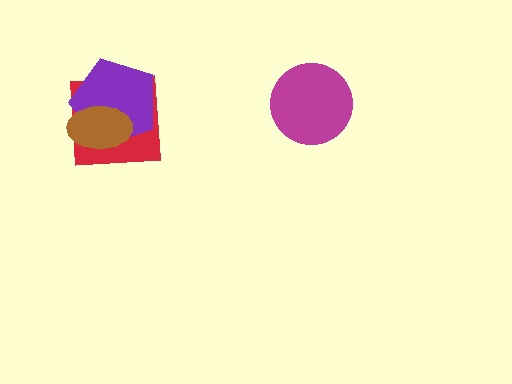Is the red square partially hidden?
Yes, it is partially covered by another shape.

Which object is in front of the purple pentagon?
The brown ellipse is in front of the purple pentagon.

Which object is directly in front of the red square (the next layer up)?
The purple pentagon is directly in front of the red square.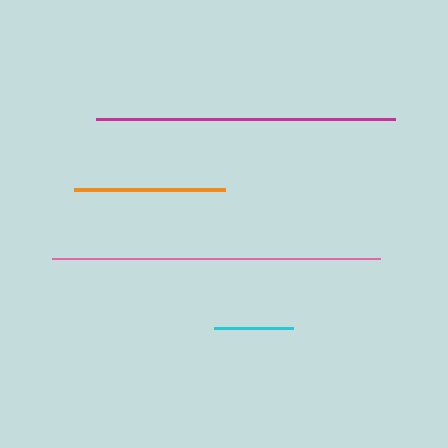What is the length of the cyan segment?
The cyan segment is approximately 79 pixels long.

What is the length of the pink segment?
The pink segment is approximately 328 pixels long.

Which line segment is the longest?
The pink line is the longest at approximately 328 pixels.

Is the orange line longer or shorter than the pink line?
The pink line is longer than the orange line.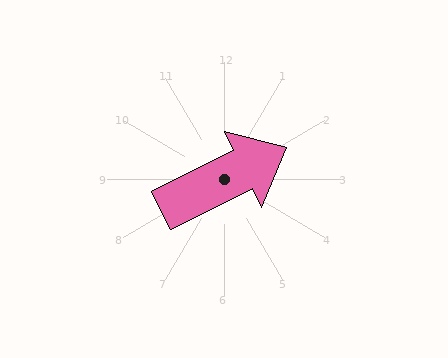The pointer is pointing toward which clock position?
Roughly 2 o'clock.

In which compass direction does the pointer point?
Northeast.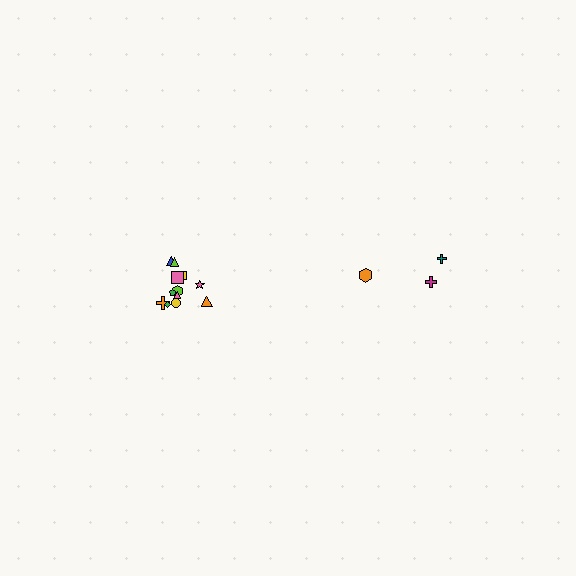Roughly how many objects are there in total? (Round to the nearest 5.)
Roughly 15 objects in total.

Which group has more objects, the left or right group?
The left group.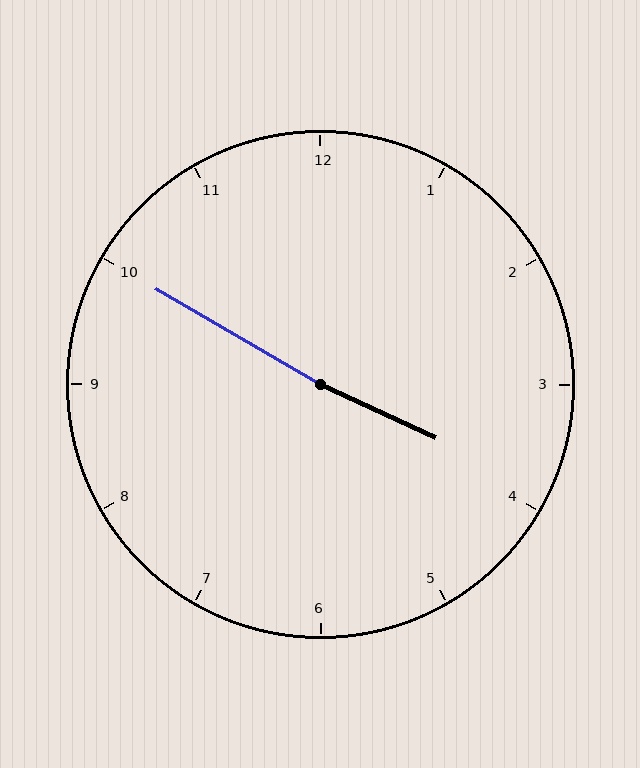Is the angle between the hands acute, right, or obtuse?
It is obtuse.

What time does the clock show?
3:50.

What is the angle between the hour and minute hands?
Approximately 175 degrees.